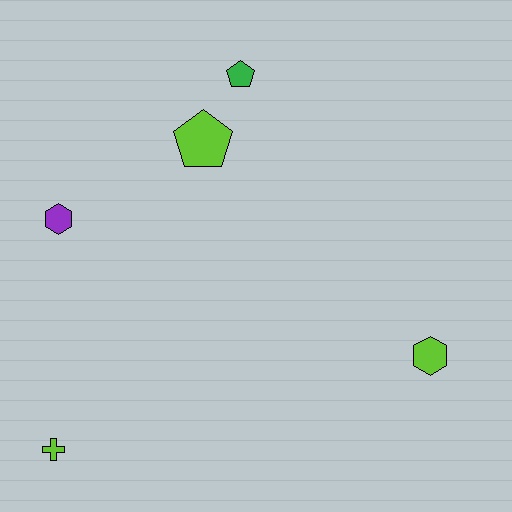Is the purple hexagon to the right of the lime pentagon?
No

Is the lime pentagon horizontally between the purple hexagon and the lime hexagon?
Yes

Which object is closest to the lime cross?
The purple hexagon is closest to the lime cross.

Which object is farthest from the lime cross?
The green pentagon is farthest from the lime cross.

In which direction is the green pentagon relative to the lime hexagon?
The green pentagon is above the lime hexagon.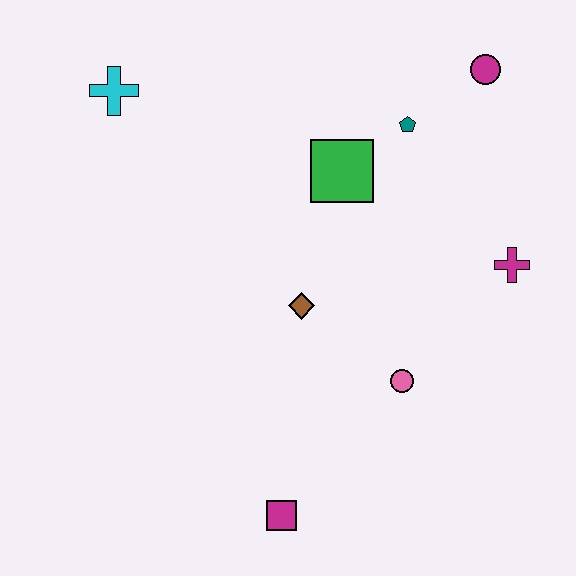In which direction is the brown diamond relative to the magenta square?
The brown diamond is above the magenta square.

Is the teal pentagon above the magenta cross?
Yes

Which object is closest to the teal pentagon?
The green square is closest to the teal pentagon.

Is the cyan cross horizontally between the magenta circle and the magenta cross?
No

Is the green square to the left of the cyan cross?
No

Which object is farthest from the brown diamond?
The magenta circle is farthest from the brown diamond.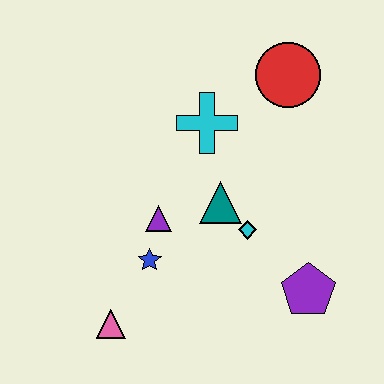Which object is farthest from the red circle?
The pink triangle is farthest from the red circle.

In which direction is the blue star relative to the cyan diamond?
The blue star is to the left of the cyan diamond.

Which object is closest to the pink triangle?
The blue star is closest to the pink triangle.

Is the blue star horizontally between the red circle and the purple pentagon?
No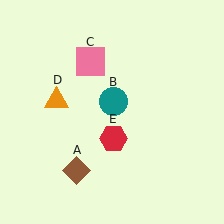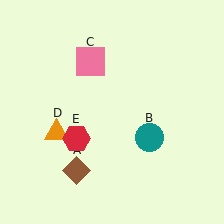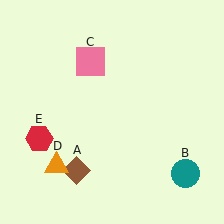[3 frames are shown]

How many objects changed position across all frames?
3 objects changed position: teal circle (object B), orange triangle (object D), red hexagon (object E).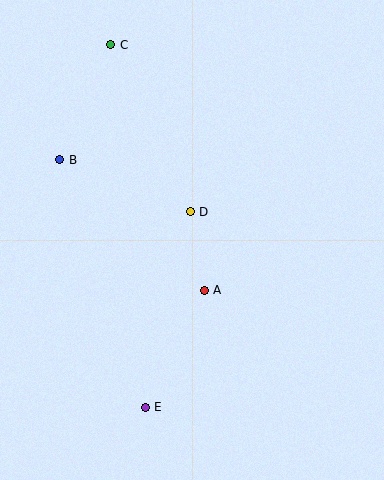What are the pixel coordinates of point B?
Point B is at (60, 160).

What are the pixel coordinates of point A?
Point A is at (204, 290).